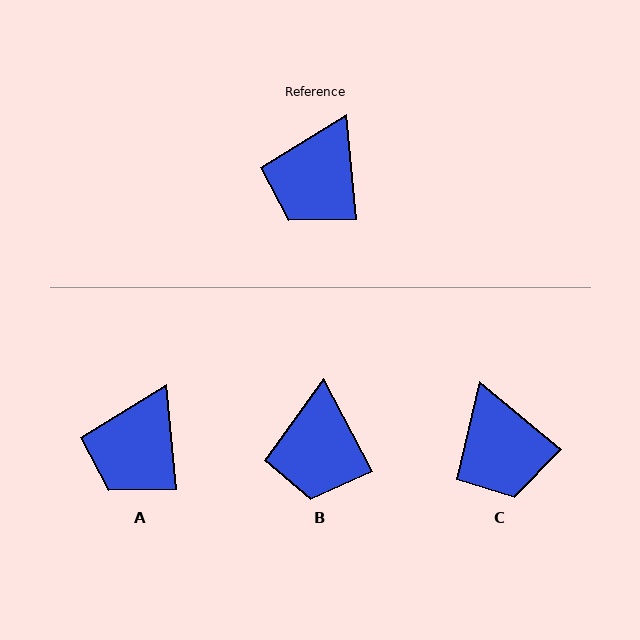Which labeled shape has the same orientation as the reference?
A.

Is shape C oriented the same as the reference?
No, it is off by about 45 degrees.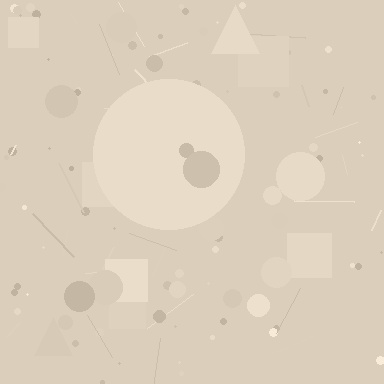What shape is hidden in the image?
A circle is hidden in the image.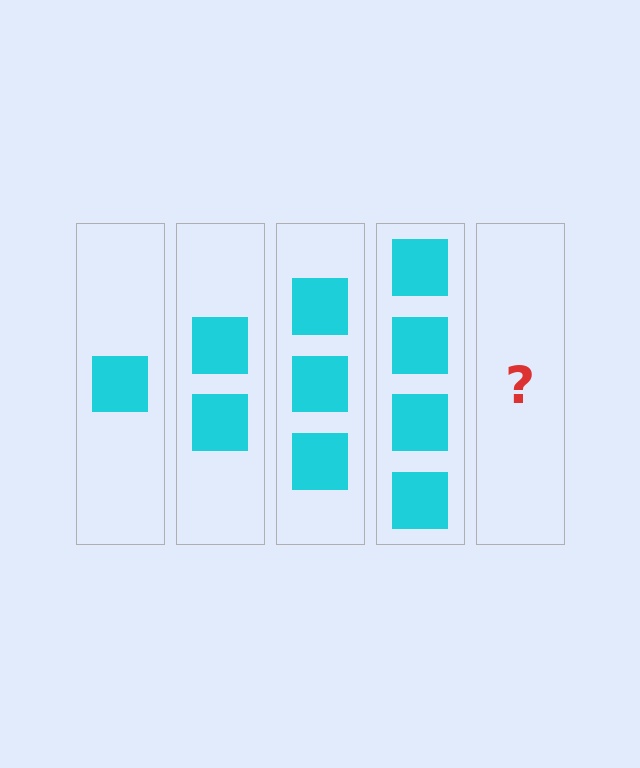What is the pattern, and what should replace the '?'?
The pattern is that each step adds one more square. The '?' should be 5 squares.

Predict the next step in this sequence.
The next step is 5 squares.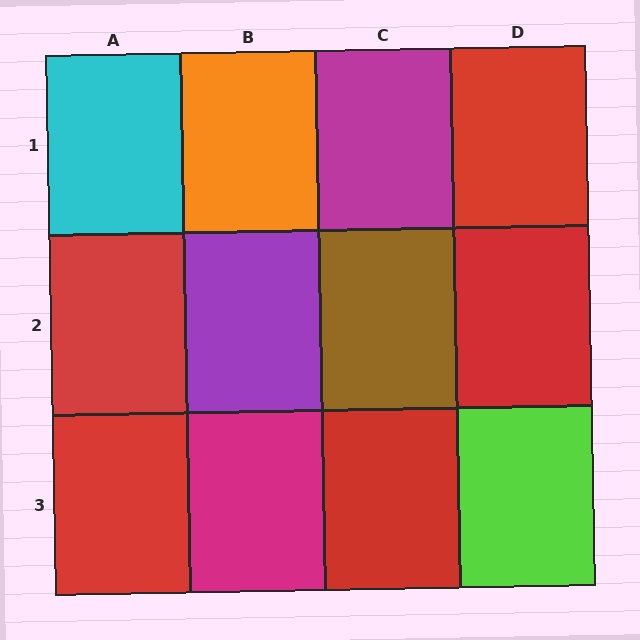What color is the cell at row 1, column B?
Orange.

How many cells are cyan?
1 cell is cyan.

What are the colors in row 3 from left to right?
Red, magenta, red, lime.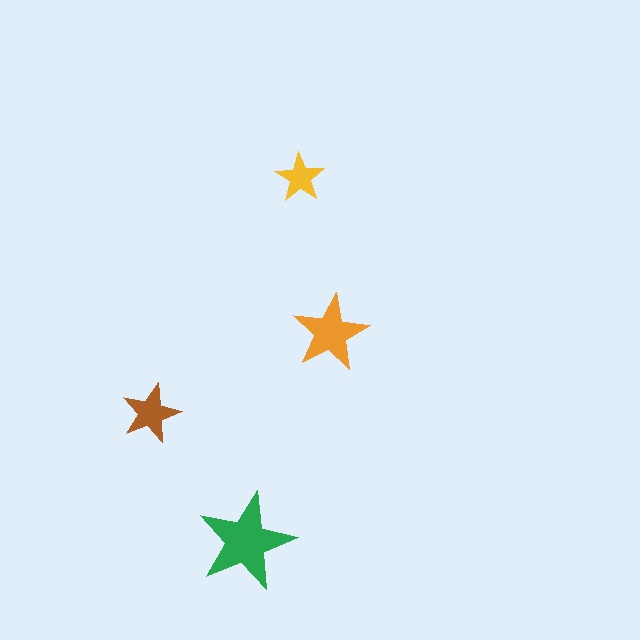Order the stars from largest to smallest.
the green one, the orange one, the brown one, the yellow one.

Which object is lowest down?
The green star is bottommost.